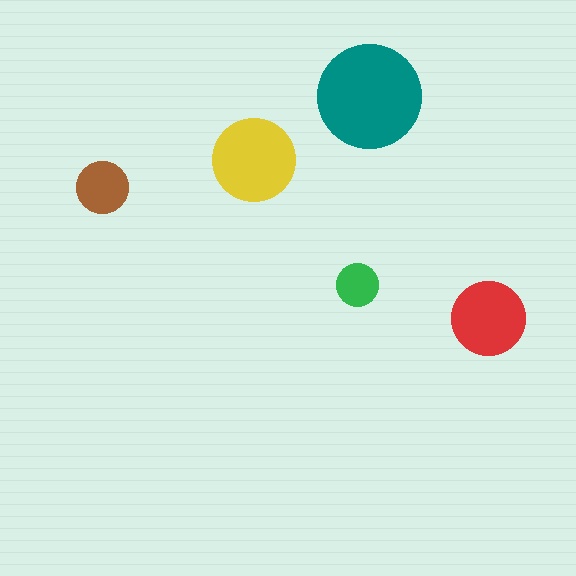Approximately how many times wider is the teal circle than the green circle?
About 2.5 times wider.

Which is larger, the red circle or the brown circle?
The red one.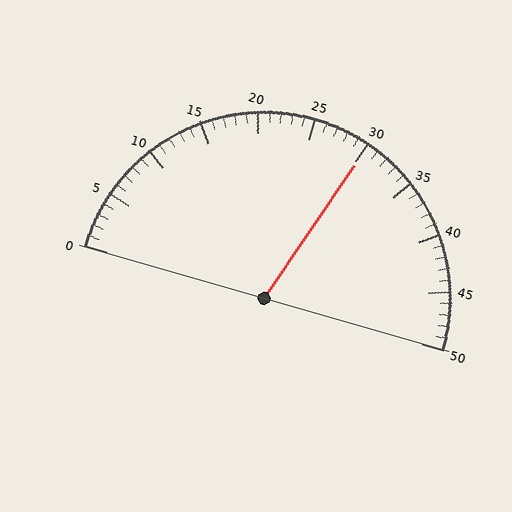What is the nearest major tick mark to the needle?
The nearest major tick mark is 30.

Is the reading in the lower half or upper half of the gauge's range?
The reading is in the upper half of the range (0 to 50).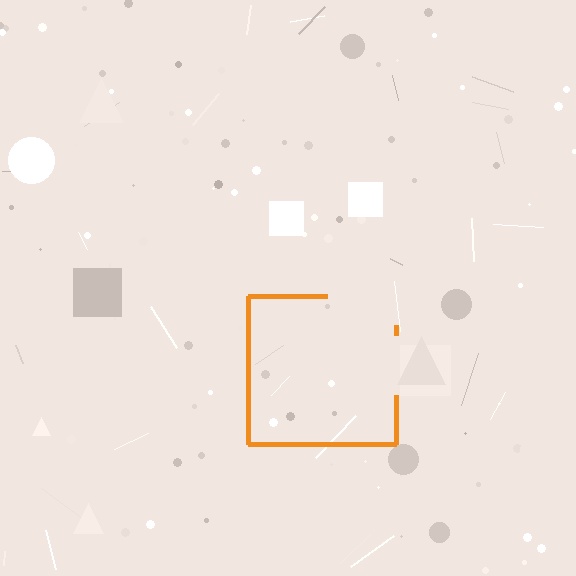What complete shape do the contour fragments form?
The contour fragments form a square.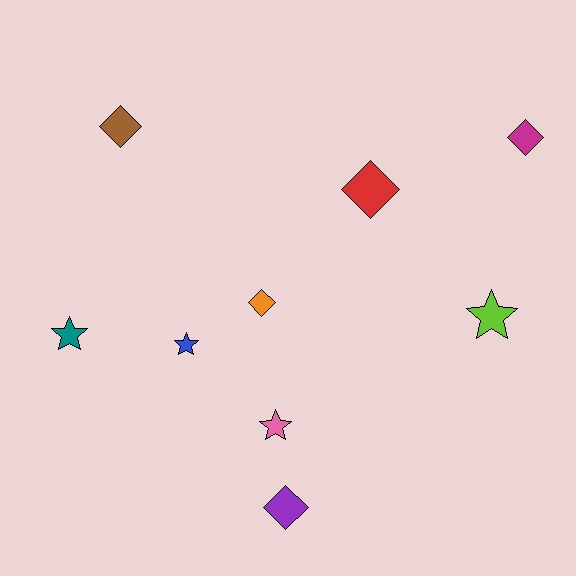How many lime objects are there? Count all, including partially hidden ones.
There is 1 lime object.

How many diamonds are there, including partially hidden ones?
There are 5 diamonds.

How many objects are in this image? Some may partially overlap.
There are 9 objects.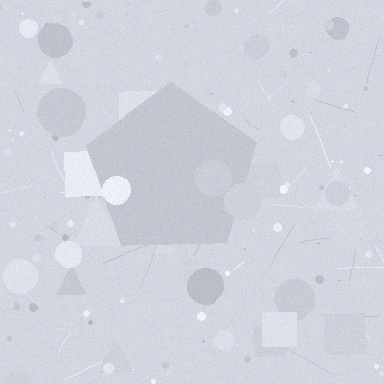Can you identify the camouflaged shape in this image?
The camouflaged shape is a pentagon.